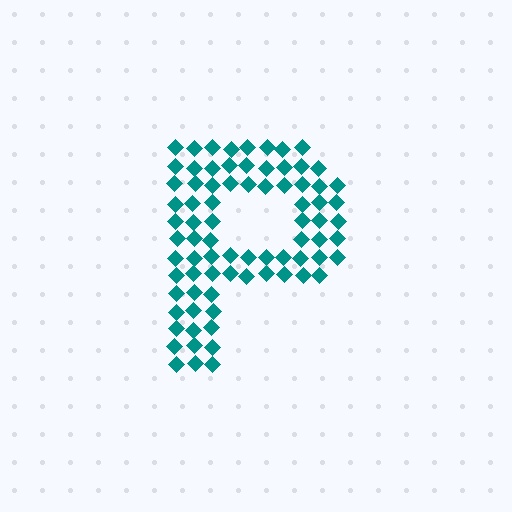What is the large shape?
The large shape is the letter P.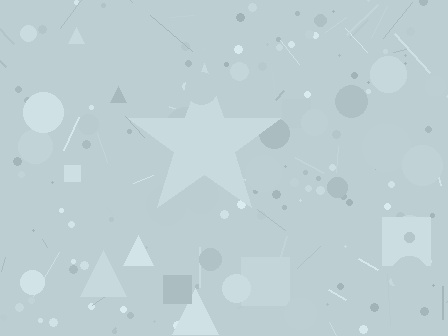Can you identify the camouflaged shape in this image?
The camouflaged shape is a star.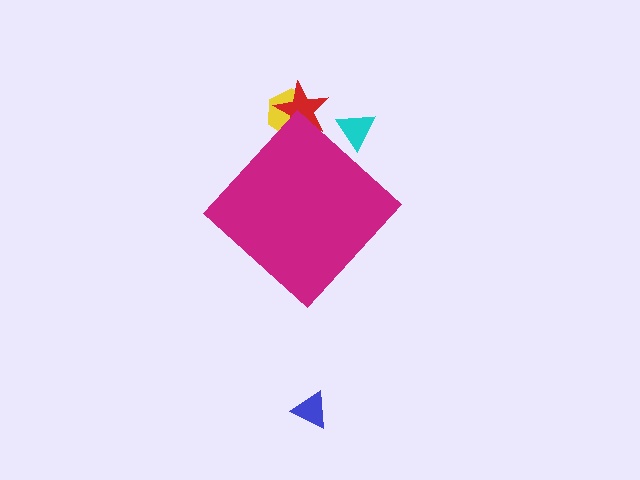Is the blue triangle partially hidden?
No, the blue triangle is fully visible.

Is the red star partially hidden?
Yes, the red star is partially hidden behind the magenta diamond.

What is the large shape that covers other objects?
A magenta diamond.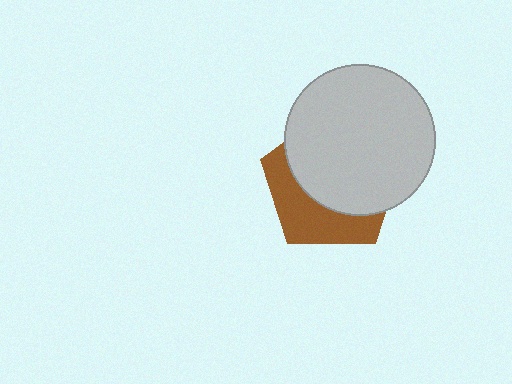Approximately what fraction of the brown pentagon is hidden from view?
Roughly 63% of the brown pentagon is hidden behind the light gray circle.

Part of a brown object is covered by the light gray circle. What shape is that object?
It is a pentagon.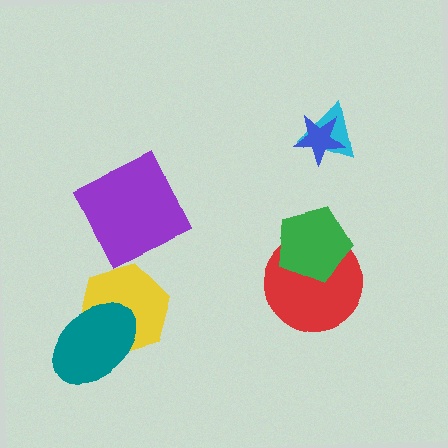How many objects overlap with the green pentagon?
1 object overlaps with the green pentagon.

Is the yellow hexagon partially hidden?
Yes, it is partially covered by another shape.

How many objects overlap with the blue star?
1 object overlaps with the blue star.